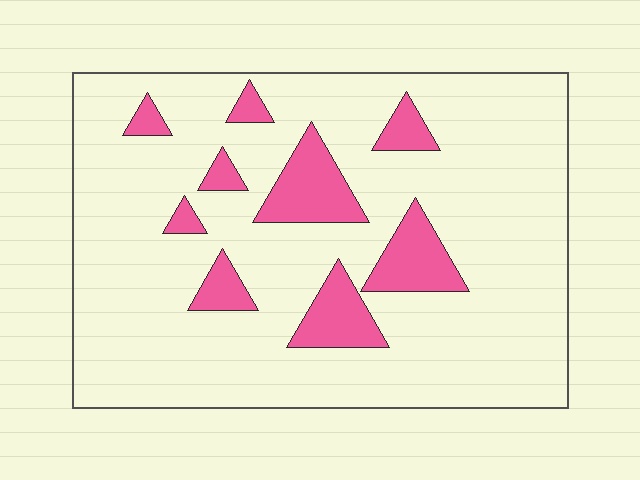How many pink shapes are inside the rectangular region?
9.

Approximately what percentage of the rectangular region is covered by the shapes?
Approximately 15%.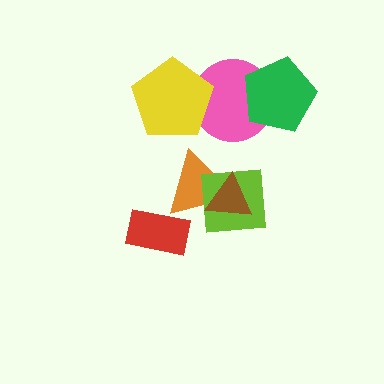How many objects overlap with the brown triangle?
2 objects overlap with the brown triangle.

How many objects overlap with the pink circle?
2 objects overlap with the pink circle.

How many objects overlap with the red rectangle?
1 object overlaps with the red rectangle.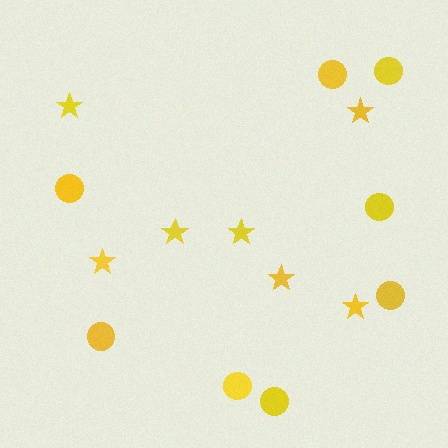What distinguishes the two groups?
There are 2 groups: one group of circles (8) and one group of stars (7).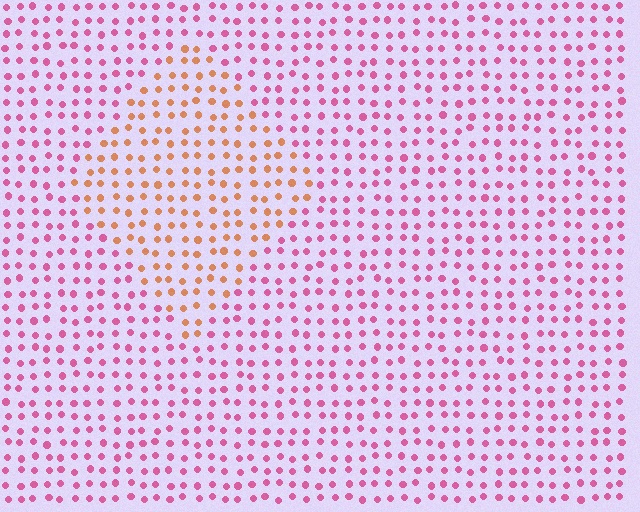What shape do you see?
I see a diamond.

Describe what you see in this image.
The image is filled with small pink elements in a uniform arrangement. A diamond-shaped region is visible where the elements are tinted to a slightly different hue, forming a subtle color boundary.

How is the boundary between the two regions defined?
The boundary is defined purely by a slight shift in hue (about 52 degrees). Spacing, size, and orientation are identical on both sides.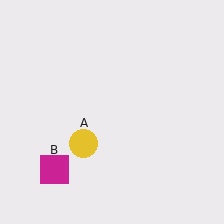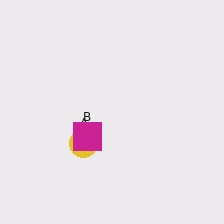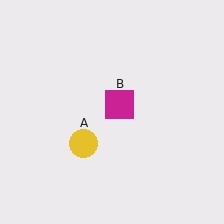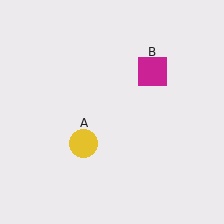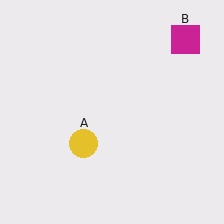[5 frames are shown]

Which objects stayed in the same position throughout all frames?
Yellow circle (object A) remained stationary.